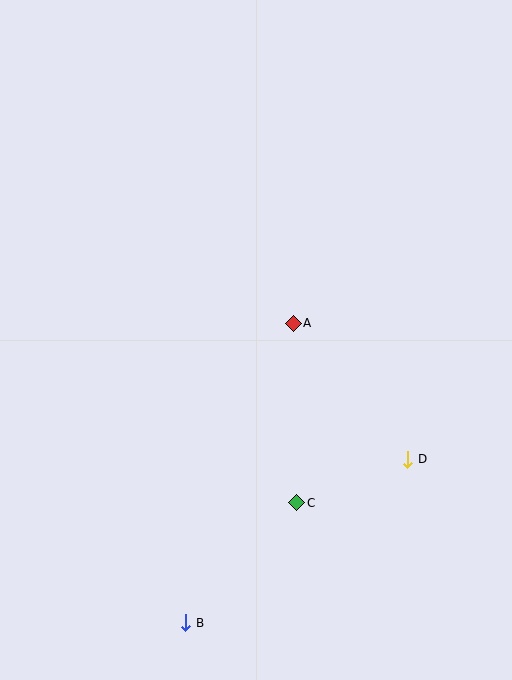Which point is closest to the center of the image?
Point A at (293, 323) is closest to the center.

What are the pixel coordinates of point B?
Point B is at (186, 623).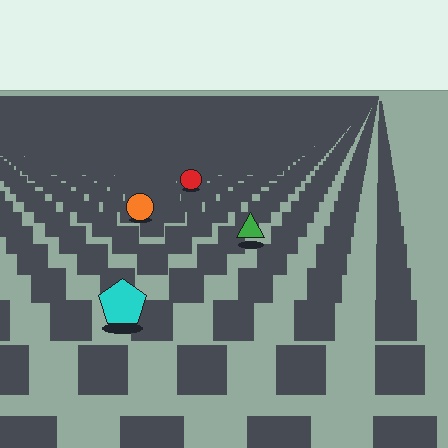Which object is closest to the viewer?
The cyan pentagon is closest. The texture marks near it are larger and more spread out.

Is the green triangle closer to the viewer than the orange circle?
Yes. The green triangle is closer — you can tell from the texture gradient: the ground texture is coarser near it.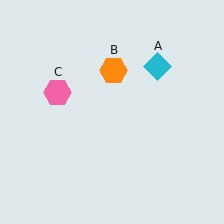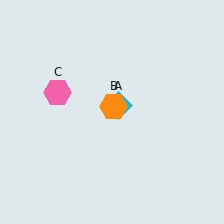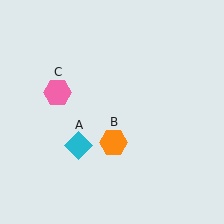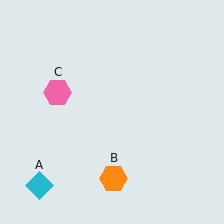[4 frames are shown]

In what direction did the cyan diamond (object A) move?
The cyan diamond (object A) moved down and to the left.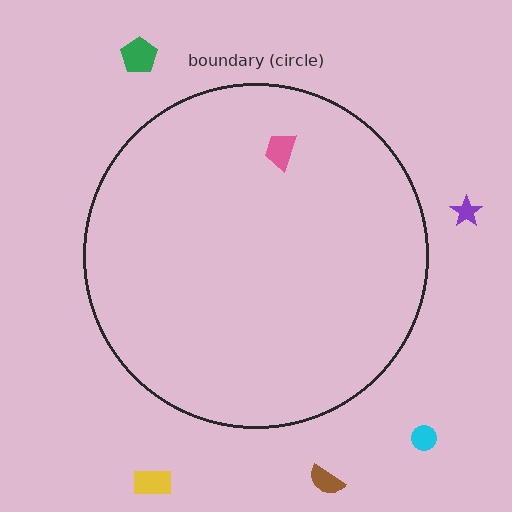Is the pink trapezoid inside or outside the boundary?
Inside.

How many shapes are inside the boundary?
1 inside, 5 outside.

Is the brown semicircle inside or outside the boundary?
Outside.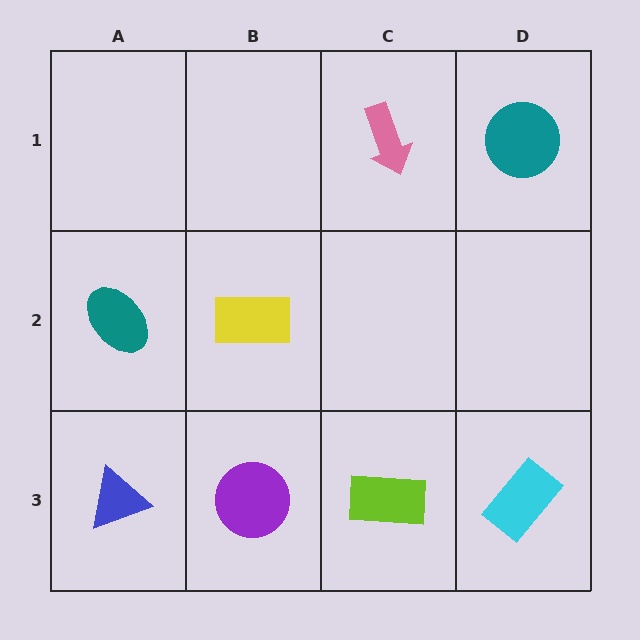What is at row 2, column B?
A yellow rectangle.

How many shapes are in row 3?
4 shapes.